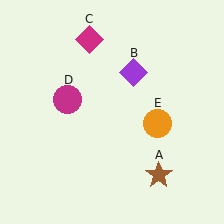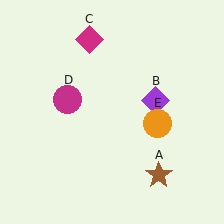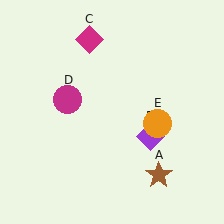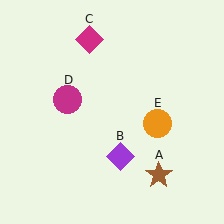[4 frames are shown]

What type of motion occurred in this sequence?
The purple diamond (object B) rotated clockwise around the center of the scene.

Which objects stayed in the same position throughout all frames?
Brown star (object A) and magenta diamond (object C) and magenta circle (object D) and orange circle (object E) remained stationary.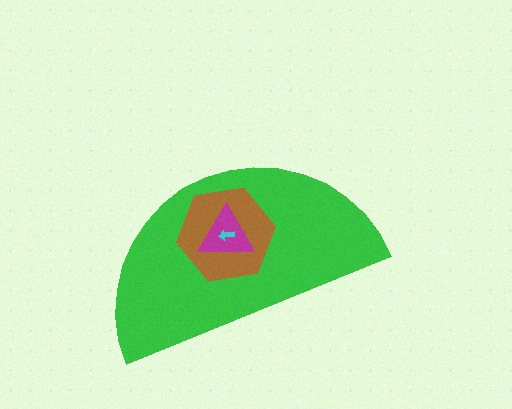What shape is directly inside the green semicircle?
The brown hexagon.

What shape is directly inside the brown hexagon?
The magenta triangle.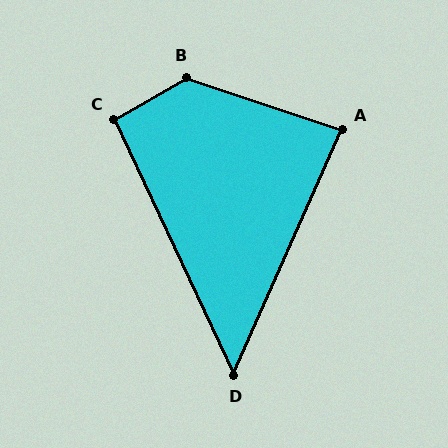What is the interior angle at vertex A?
Approximately 85 degrees (acute).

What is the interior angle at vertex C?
Approximately 95 degrees (obtuse).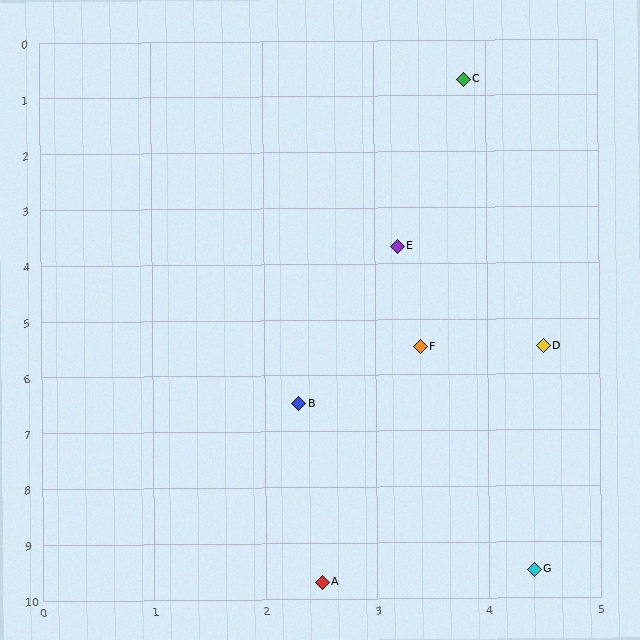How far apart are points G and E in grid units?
Points G and E are about 5.9 grid units apart.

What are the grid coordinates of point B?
Point B is at approximately (2.3, 6.5).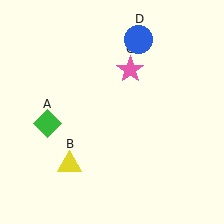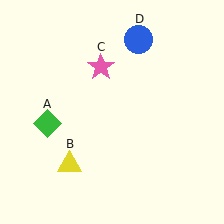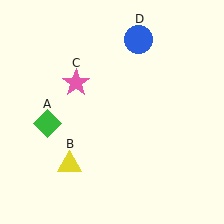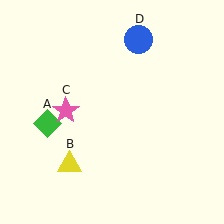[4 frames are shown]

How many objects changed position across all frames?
1 object changed position: pink star (object C).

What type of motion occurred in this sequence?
The pink star (object C) rotated counterclockwise around the center of the scene.